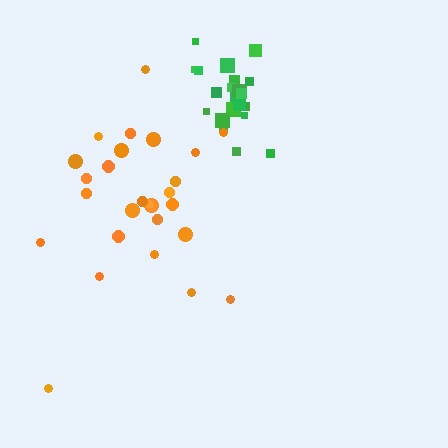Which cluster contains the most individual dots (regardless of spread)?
Orange (27).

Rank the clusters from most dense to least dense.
green, orange.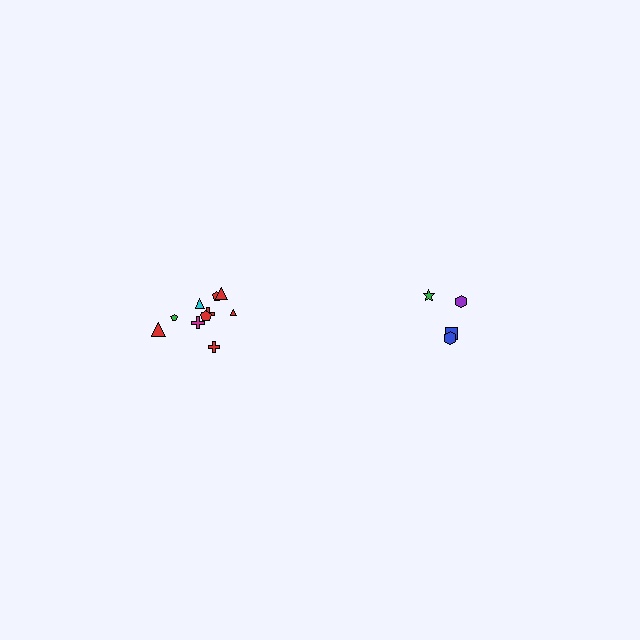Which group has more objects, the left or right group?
The left group.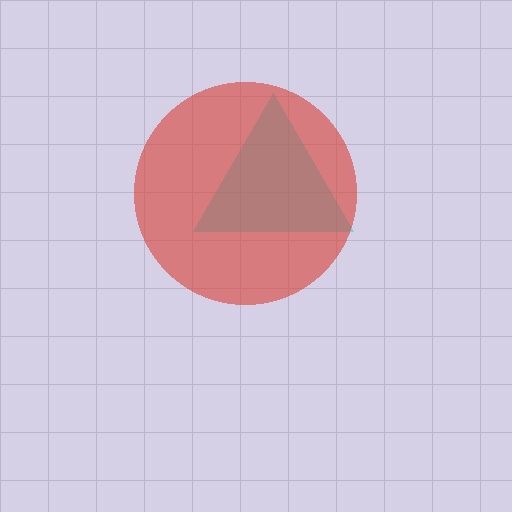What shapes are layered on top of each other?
The layered shapes are: a cyan triangle, a red circle.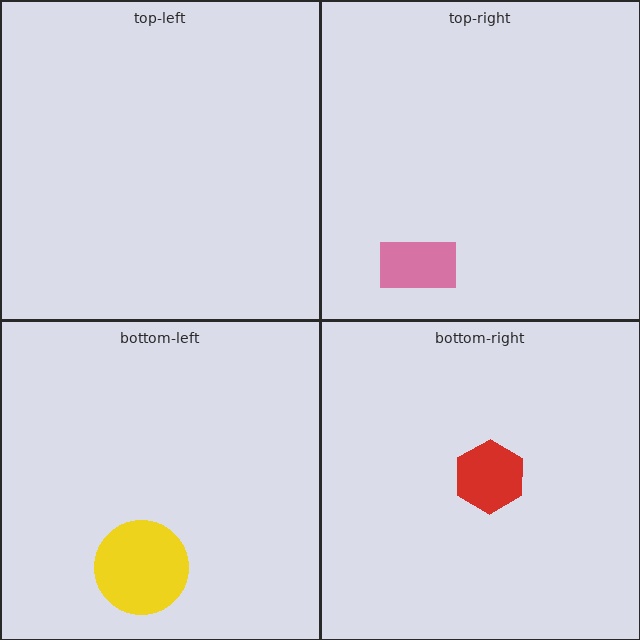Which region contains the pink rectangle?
The top-right region.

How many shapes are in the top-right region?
1.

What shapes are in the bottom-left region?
The yellow circle.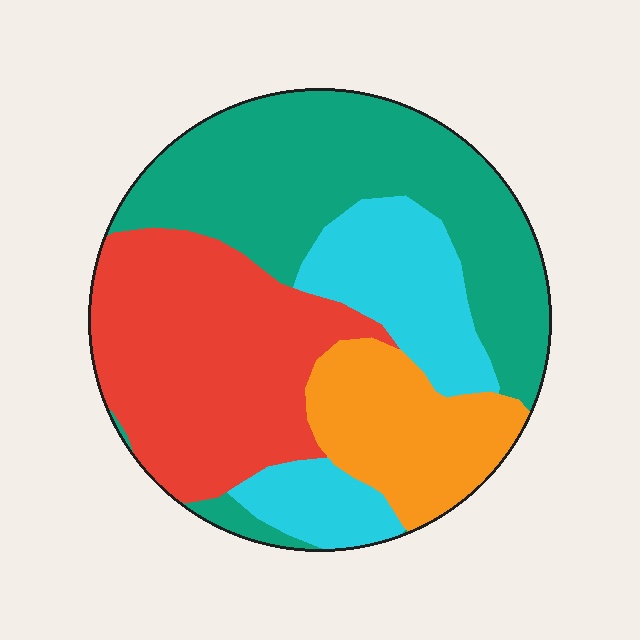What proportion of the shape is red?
Red covers around 30% of the shape.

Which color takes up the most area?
Teal, at roughly 35%.